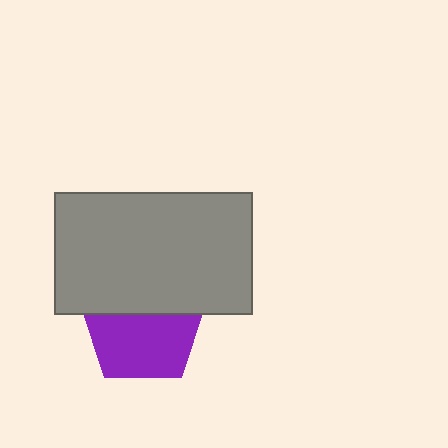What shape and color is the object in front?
The object in front is a gray rectangle.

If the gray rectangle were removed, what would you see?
You would see the complete purple pentagon.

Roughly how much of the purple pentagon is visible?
About half of it is visible (roughly 59%).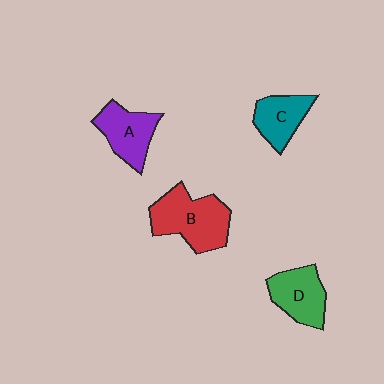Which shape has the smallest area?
Shape C (teal).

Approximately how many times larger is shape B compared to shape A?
Approximately 1.4 times.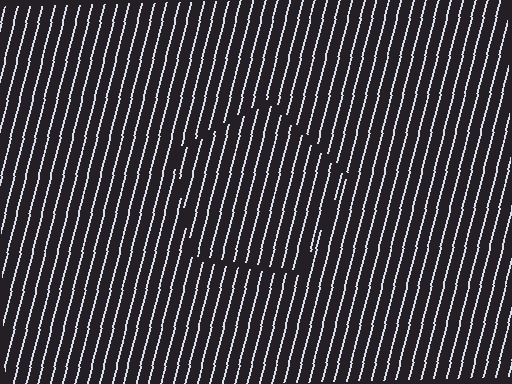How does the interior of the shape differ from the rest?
The interior of the shape contains the same grating, shifted by half a period — the contour is defined by the phase discontinuity where line-ends from the inner and outer gratings abut.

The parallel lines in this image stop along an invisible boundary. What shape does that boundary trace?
An illusory pentagon. The interior of the shape contains the same grating, shifted by half a period — the contour is defined by the phase discontinuity where line-ends from the inner and outer gratings abut.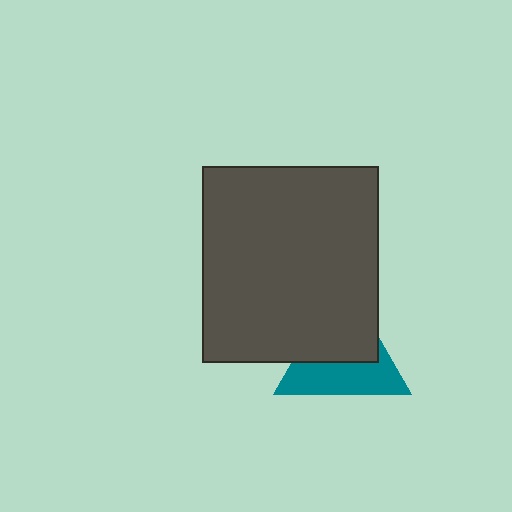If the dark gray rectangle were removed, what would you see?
You would see the complete teal triangle.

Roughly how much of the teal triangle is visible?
About half of it is visible (roughly 48%).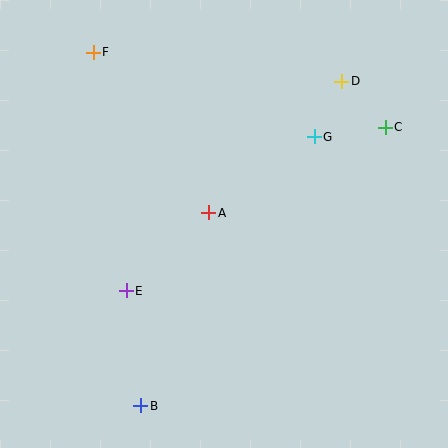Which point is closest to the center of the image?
Point A at (209, 213) is closest to the center.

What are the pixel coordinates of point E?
Point E is at (126, 291).